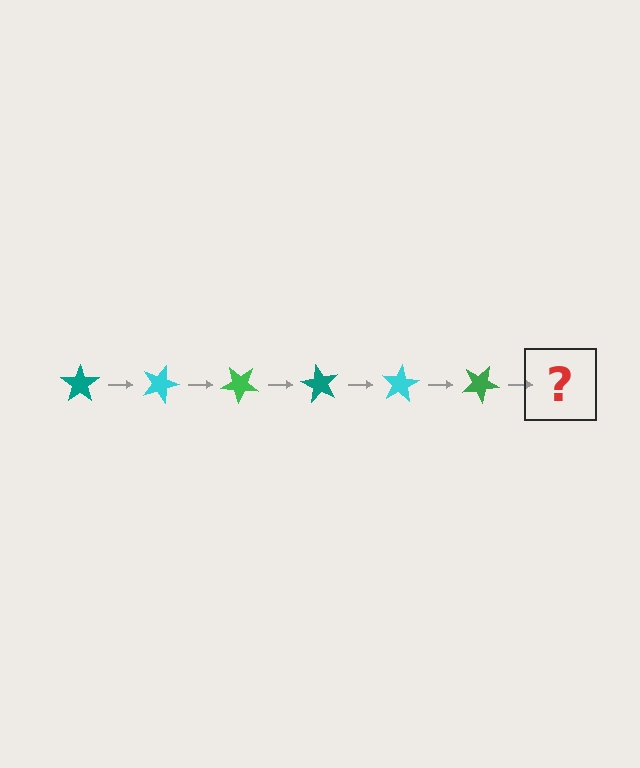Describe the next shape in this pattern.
It should be a teal star, rotated 120 degrees from the start.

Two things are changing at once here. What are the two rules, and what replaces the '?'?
The two rules are that it rotates 20 degrees each step and the color cycles through teal, cyan, and green. The '?' should be a teal star, rotated 120 degrees from the start.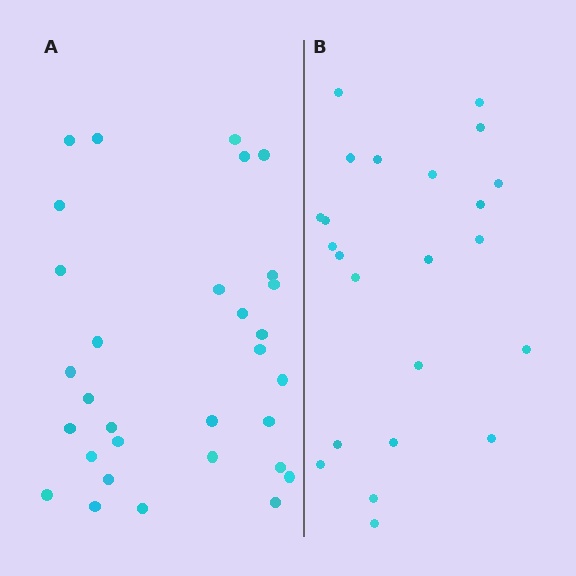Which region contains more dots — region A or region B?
Region A (the left region) has more dots.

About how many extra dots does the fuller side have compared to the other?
Region A has roughly 8 or so more dots than region B.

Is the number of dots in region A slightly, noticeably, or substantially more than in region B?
Region A has noticeably more, but not dramatically so. The ratio is roughly 1.3 to 1.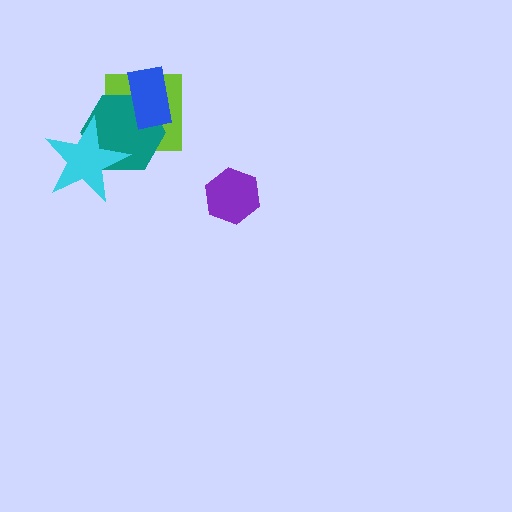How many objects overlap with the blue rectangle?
2 objects overlap with the blue rectangle.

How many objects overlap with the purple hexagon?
0 objects overlap with the purple hexagon.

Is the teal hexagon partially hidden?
Yes, it is partially covered by another shape.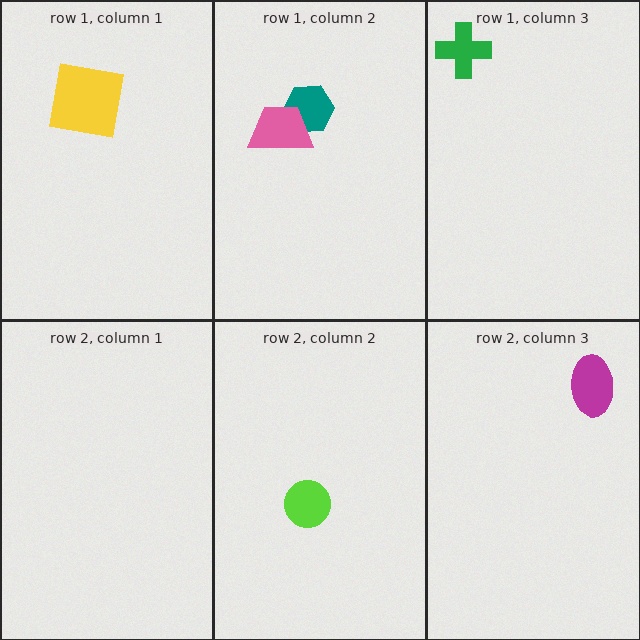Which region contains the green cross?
The row 1, column 3 region.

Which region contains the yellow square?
The row 1, column 1 region.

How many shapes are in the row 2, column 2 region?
1.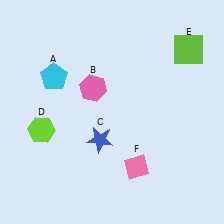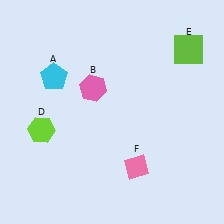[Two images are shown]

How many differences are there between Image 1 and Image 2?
There is 1 difference between the two images.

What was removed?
The blue star (C) was removed in Image 2.